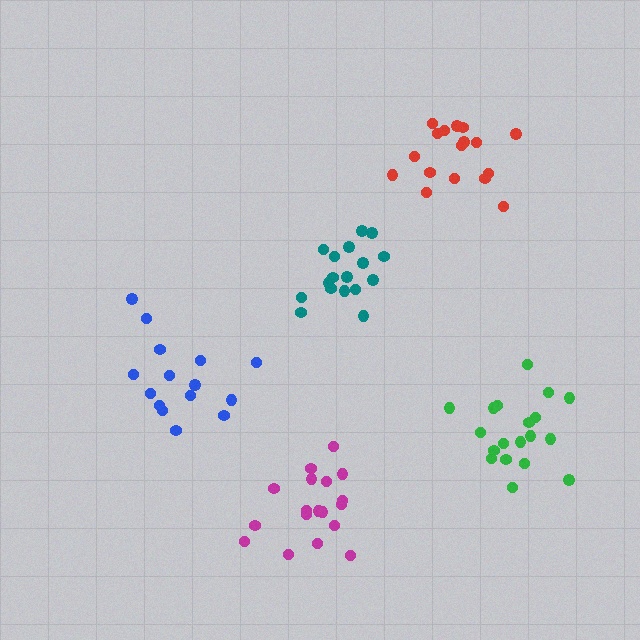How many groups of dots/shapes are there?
There are 5 groups.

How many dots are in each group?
Group 1: 17 dots, Group 2: 15 dots, Group 3: 18 dots, Group 4: 17 dots, Group 5: 19 dots (86 total).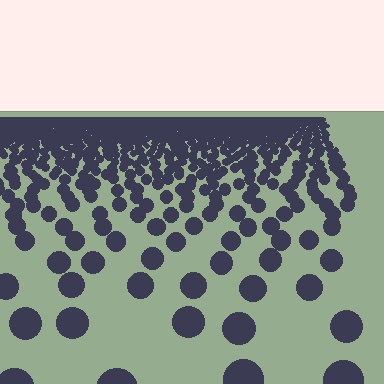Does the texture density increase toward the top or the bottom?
Density increases toward the top.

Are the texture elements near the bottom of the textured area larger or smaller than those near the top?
Larger. Near the bottom, elements are closer to the viewer and appear at a bigger on-screen size.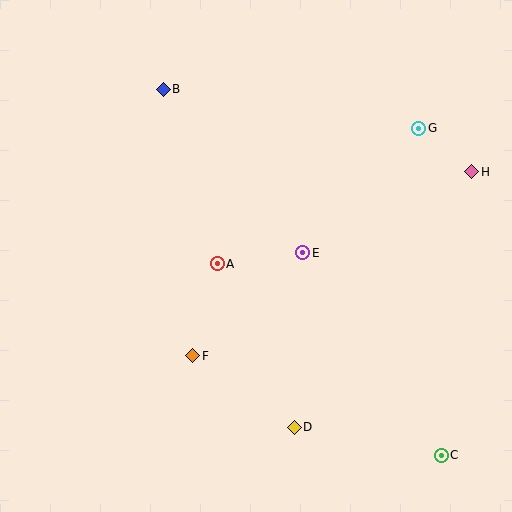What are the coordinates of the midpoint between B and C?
The midpoint between B and C is at (302, 272).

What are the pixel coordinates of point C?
Point C is at (441, 455).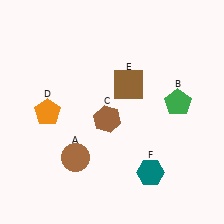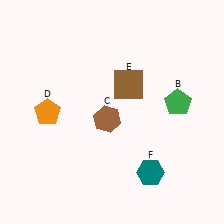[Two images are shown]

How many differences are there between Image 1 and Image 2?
There is 1 difference between the two images.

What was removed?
The brown circle (A) was removed in Image 2.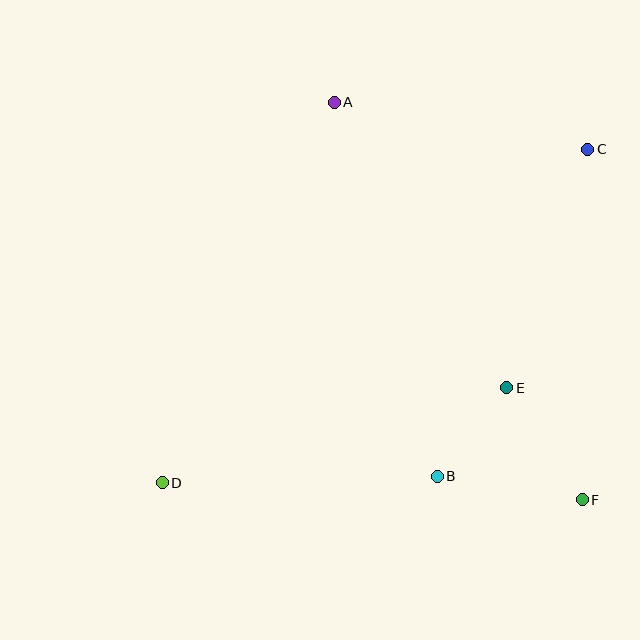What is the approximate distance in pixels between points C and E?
The distance between C and E is approximately 252 pixels.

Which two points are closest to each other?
Points B and E are closest to each other.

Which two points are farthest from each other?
Points C and D are farthest from each other.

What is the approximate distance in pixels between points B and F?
The distance between B and F is approximately 146 pixels.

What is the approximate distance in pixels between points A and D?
The distance between A and D is approximately 417 pixels.